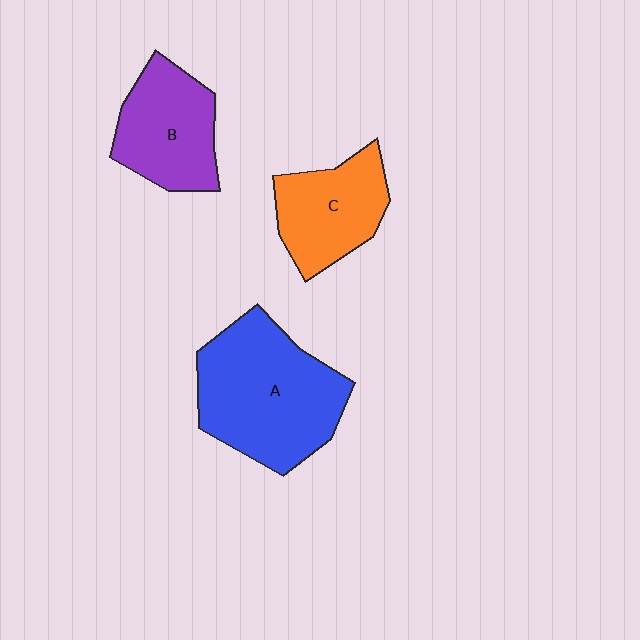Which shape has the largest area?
Shape A (blue).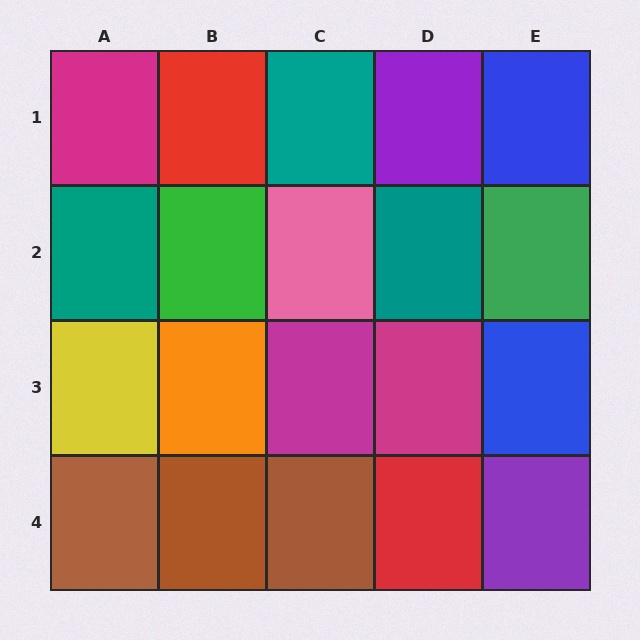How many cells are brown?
3 cells are brown.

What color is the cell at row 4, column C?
Brown.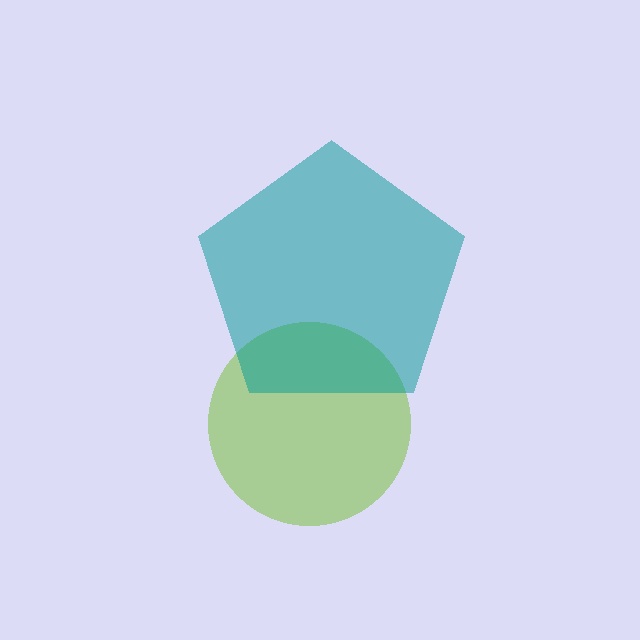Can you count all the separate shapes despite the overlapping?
Yes, there are 2 separate shapes.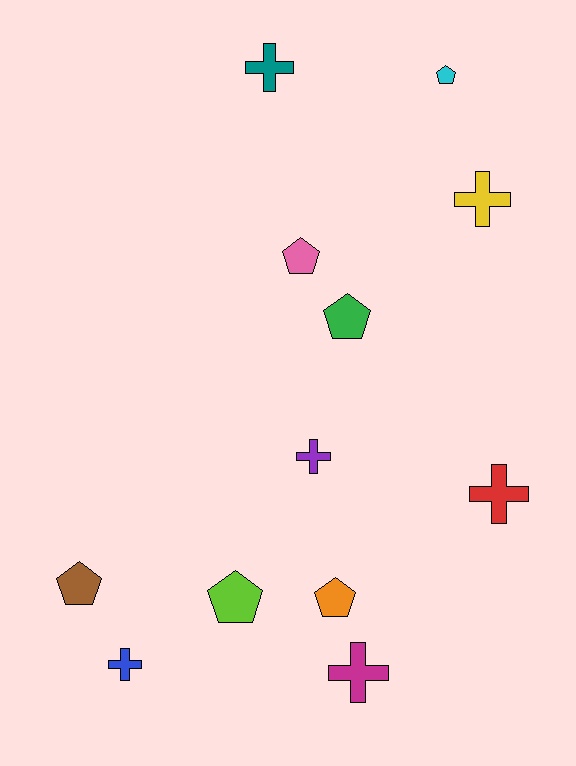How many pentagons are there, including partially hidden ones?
There are 6 pentagons.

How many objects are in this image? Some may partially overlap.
There are 12 objects.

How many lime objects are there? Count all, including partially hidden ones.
There is 1 lime object.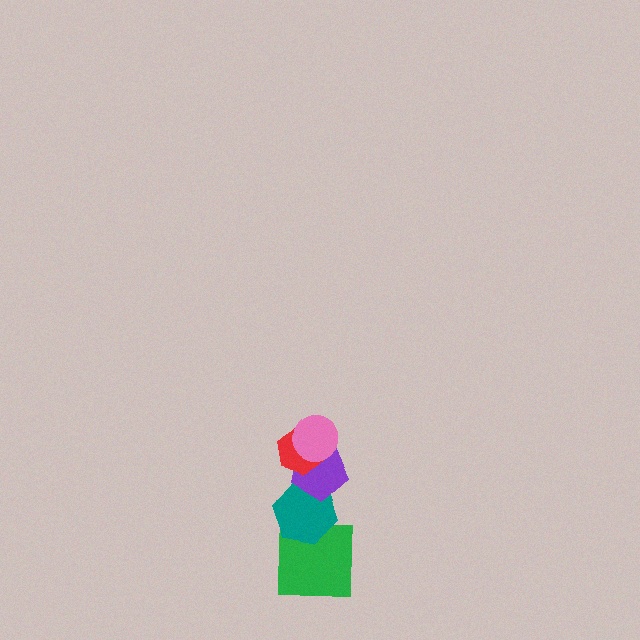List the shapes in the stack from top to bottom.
From top to bottom: the pink circle, the red hexagon, the purple pentagon, the teal hexagon, the green square.